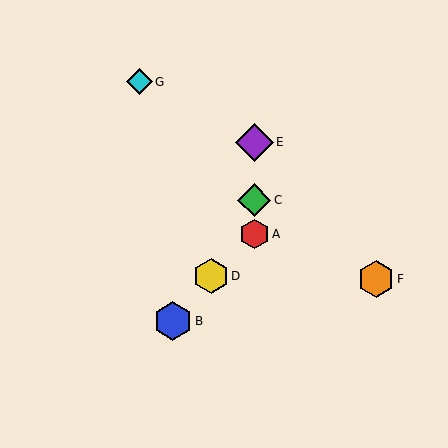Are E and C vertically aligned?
Yes, both are at x≈254.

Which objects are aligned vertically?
Objects A, C, E are aligned vertically.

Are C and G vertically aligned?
No, C is at x≈254 and G is at x≈139.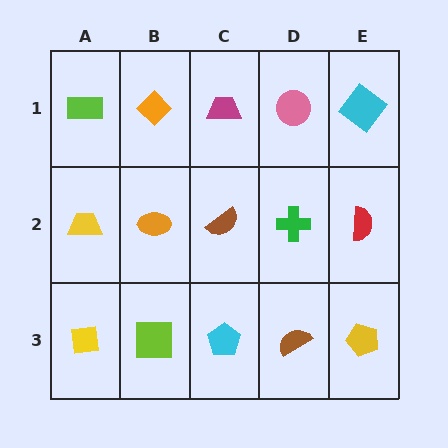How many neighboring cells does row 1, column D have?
3.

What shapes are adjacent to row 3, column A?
A yellow trapezoid (row 2, column A), a lime square (row 3, column B).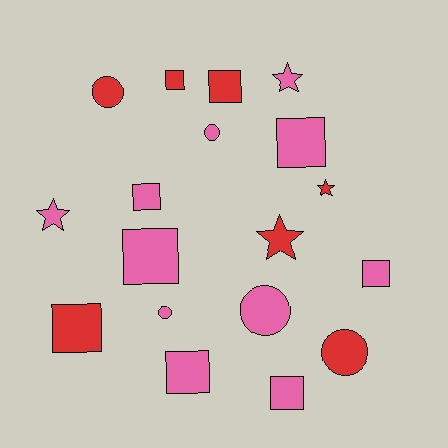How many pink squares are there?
There are 6 pink squares.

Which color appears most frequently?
Pink, with 11 objects.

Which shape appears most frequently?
Square, with 9 objects.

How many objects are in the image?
There are 18 objects.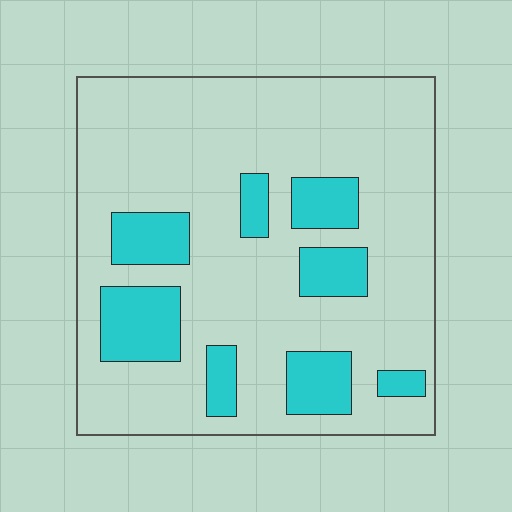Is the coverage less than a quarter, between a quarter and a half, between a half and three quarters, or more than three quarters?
Less than a quarter.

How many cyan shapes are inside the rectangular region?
8.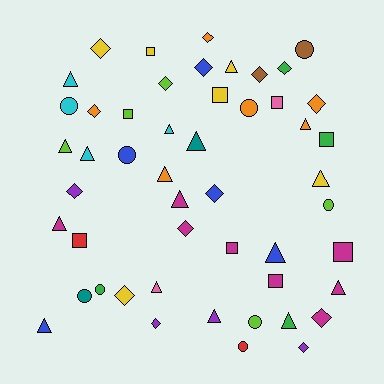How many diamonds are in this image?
There are 15 diamonds.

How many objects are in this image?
There are 50 objects.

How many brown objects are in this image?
There are 2 brown objects.